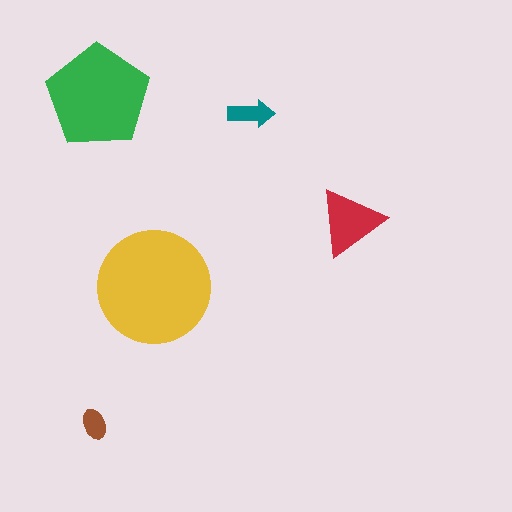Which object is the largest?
The yellow circle.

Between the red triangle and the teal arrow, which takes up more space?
The red triangle.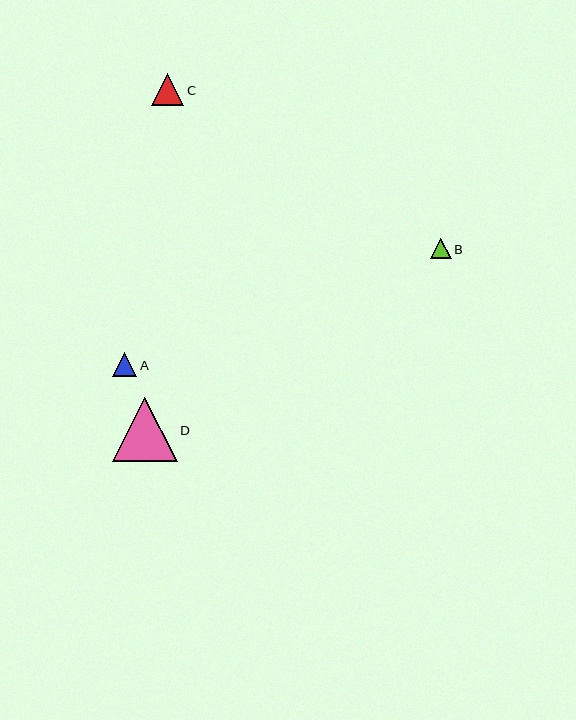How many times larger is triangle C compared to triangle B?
Triangle C is approximately 1.6 times the size of triangle B.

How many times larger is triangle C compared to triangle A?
Triangle C is approximately 1.3 times the size of triangle A.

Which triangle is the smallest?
Triangle B is the smallest with a size of approximately 20 pixels.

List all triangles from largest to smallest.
From largest to smallest: D, C, A, B.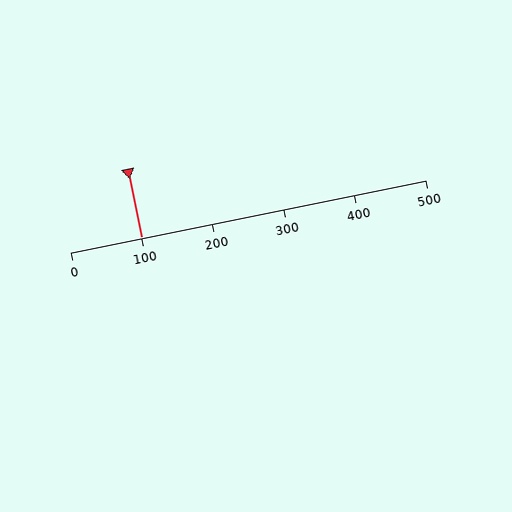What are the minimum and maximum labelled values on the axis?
The axis runs from 0 to 500.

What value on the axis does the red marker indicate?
The marker indicates approximately 100.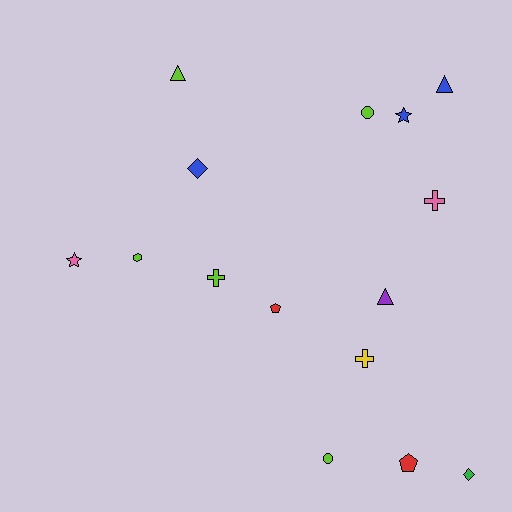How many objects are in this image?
There are 15 objects.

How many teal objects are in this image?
There are no teal objects.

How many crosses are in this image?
There are 3 crosses.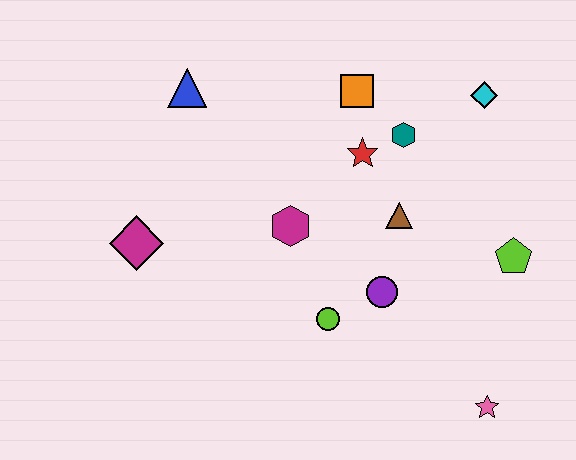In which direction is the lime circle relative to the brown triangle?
The lime circle is below the brown triangle.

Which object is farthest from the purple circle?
The blue triangle is farthest from the purple circle.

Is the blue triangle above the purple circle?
Yes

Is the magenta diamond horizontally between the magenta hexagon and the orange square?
No